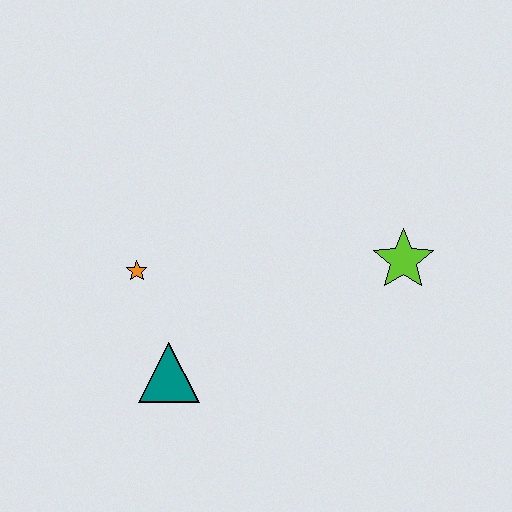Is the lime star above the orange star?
Yes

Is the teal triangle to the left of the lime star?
Yes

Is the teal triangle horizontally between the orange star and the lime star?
Yes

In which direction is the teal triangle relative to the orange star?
The teal triangle is below the orange star.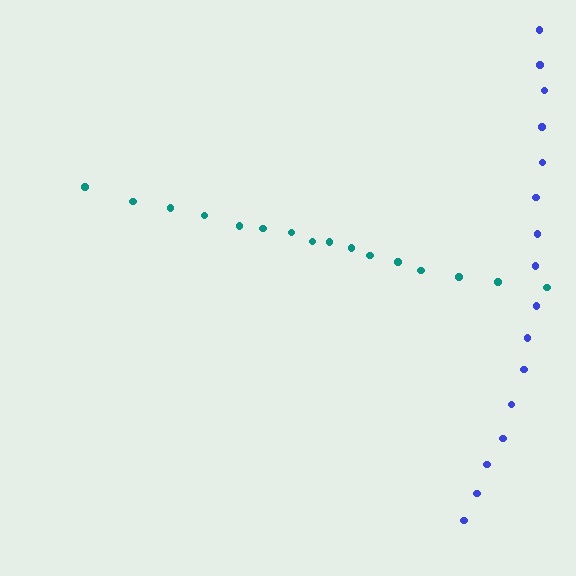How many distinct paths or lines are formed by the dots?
There are 2 distinct paths.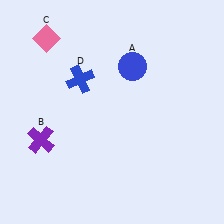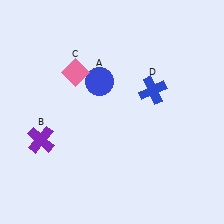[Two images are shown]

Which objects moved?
The objects that moved are: the blue circle (A), the pink diamond (C), the blue cross (D).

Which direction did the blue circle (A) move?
The blue circle (A) moved left.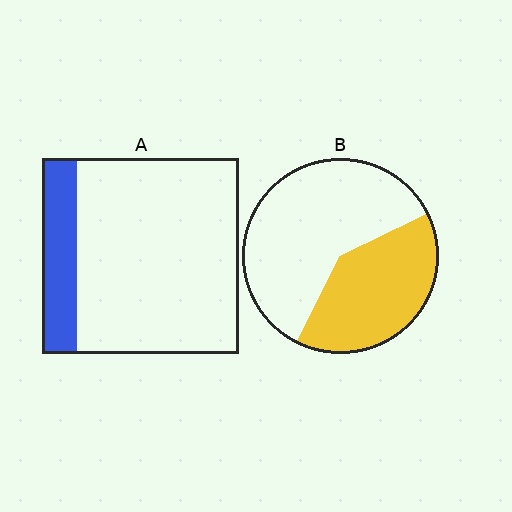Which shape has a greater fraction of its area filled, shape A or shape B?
Shape B.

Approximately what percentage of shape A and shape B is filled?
A is approximately 20% and B is approximately 40%.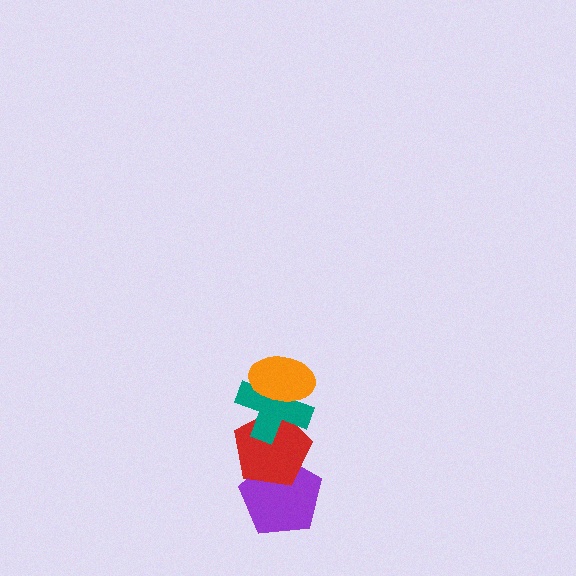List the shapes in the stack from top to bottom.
From top to bottom: the orange ellipse, the teal cross, the red pentagon, the purple pentagon.